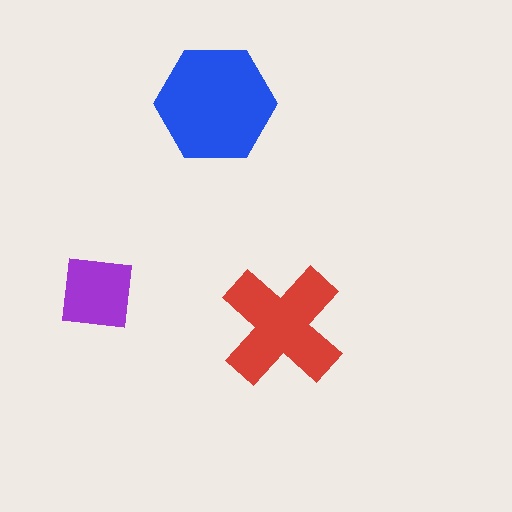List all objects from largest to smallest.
The blue hexagon, the red cross, the purple square.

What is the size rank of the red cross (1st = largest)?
2nd.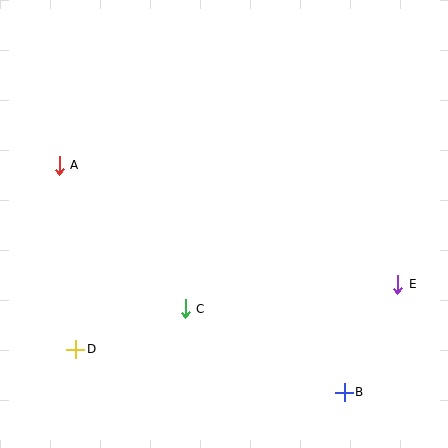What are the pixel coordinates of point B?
Point B is at (344, 392).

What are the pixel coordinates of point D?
Point D is at (76, 349).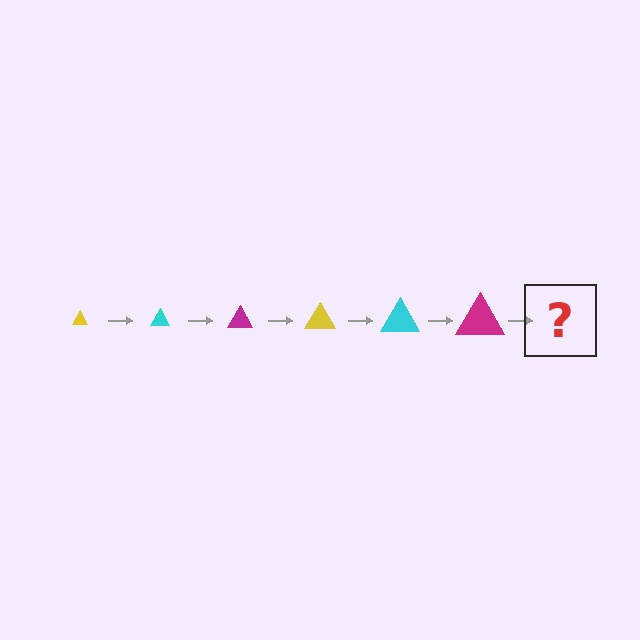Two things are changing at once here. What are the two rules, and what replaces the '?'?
The two rules are that the triangle grows larger each step and the color cycles through yellow, cyan, and magenta. The '?' should be a yellow triangle, larger than the previous one.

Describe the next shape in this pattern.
It should be a yellow triangle, larger than the previous one.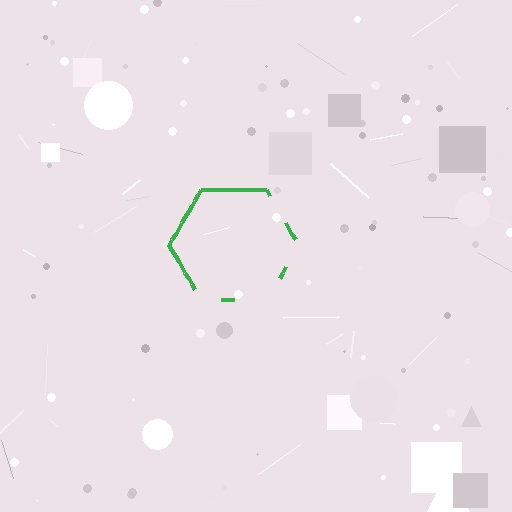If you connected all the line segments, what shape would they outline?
They would outline a hexagon.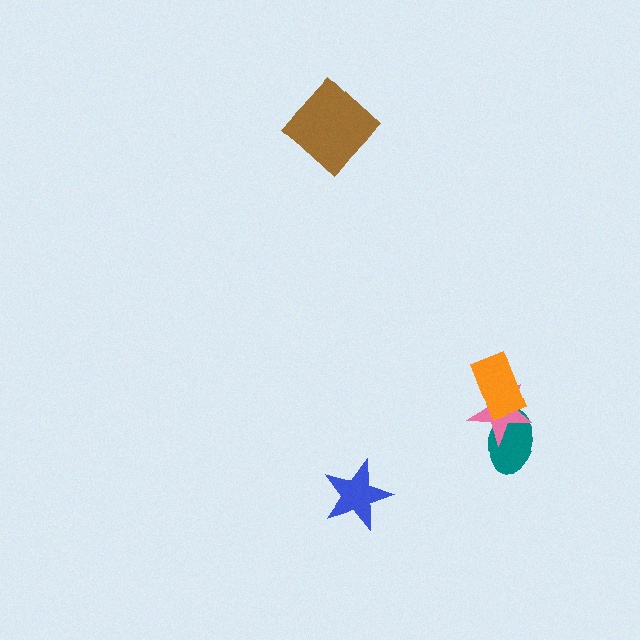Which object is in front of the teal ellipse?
The pink star is in front of the teal ellipse.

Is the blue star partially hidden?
No, no other shape covers it.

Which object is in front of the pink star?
The orange rectangle is in front of the pink star.